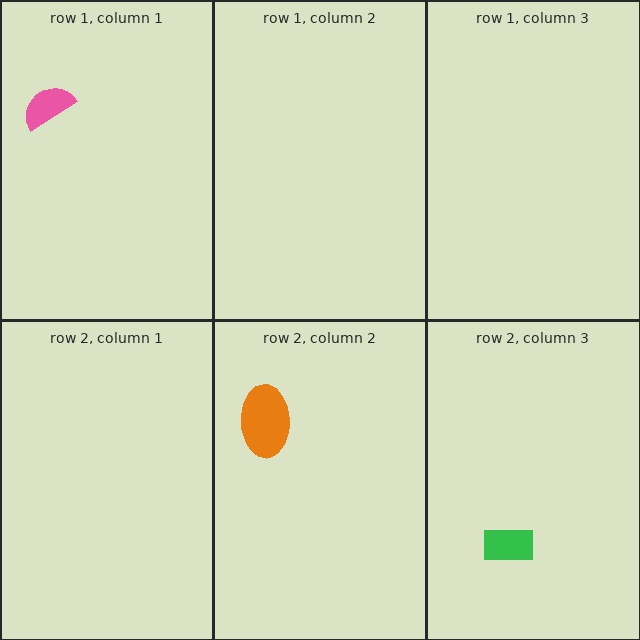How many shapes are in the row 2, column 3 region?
1.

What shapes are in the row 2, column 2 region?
The orange ellipse.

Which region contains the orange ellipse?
The row 2, column 2 region.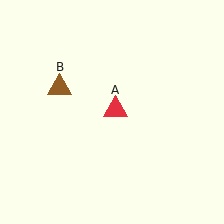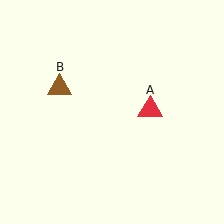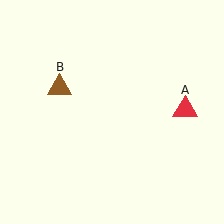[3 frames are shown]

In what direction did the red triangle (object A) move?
The red triangle (object A) moved right.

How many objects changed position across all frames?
1 object changed position: red triangle (object A).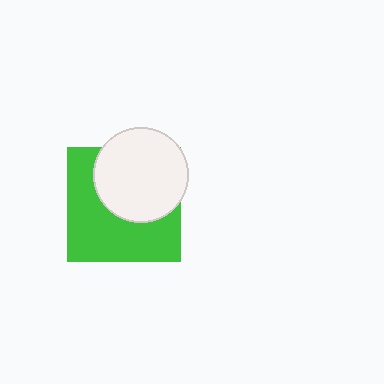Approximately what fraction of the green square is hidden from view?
Roughly 45% of the green square is hidden behind the white circle.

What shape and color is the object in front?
The object in front is a white circle.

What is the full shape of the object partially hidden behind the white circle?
The partially hidden object is a green square.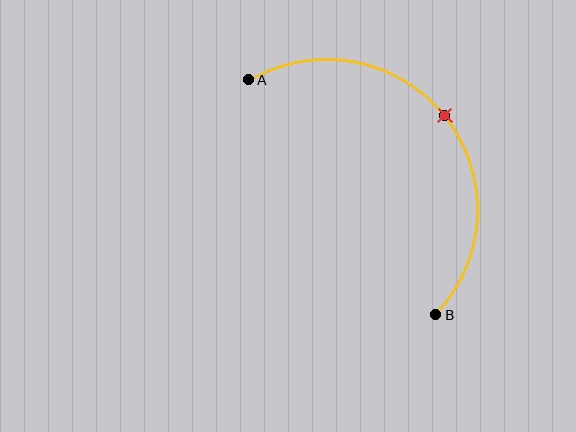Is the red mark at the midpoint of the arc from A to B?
Yes. The red mark lies on the arc at equal arc-length from both A and B — it is the arc midpoint.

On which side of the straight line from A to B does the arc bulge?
The arc bulges above and to the right of the straight line connecting A and B.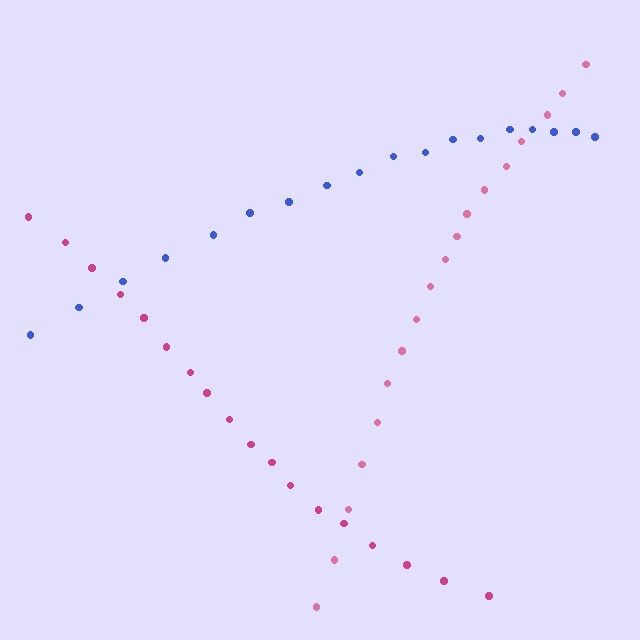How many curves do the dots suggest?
There are 3 distinct paths.